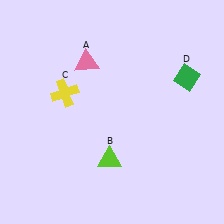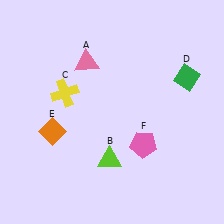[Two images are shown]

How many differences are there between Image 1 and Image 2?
There are 2 differences between the two images.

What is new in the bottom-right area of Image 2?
A pink pentagon (F) was added in the bottom-right area of Image 2.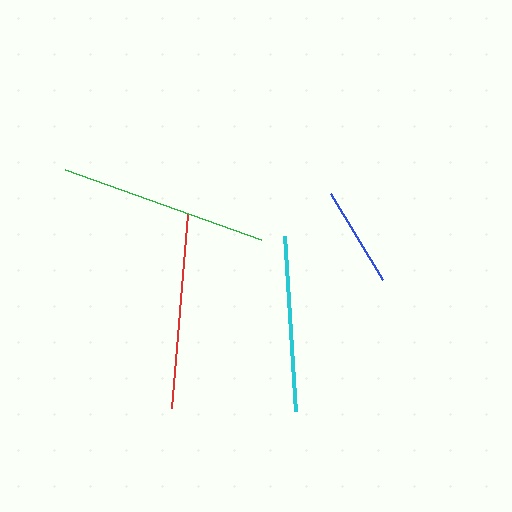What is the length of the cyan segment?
The cyan segment is approximately 175 pixels long.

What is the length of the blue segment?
The blue segment is approximately 100 pixels long.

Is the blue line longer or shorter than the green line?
The green line is longer than the blue line.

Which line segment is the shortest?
The blue line is the shortest at approximately 100 pixels.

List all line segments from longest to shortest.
From longest to shortest: green, red, cyan, blue.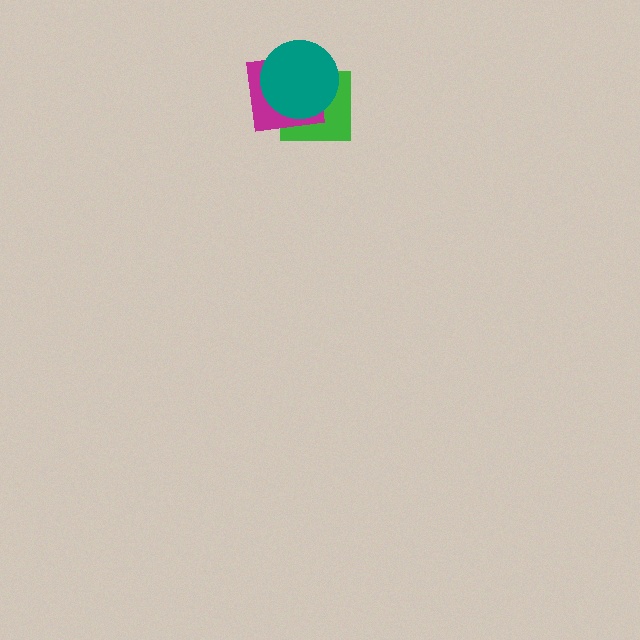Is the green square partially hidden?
Yes, it is partially covered by another shape.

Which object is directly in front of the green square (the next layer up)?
The magenta square is directly in front of the green square.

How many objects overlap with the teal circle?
2 objects overlap with the teal circle.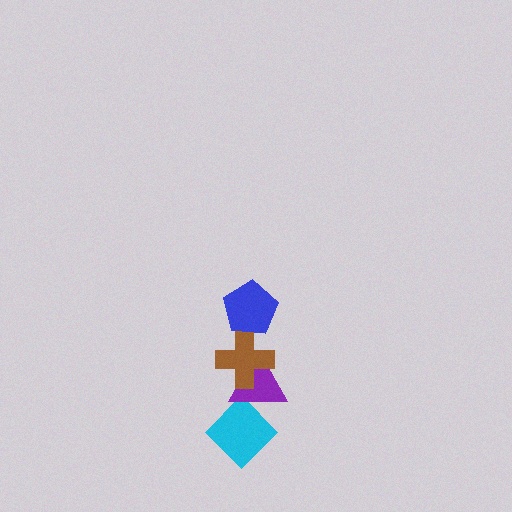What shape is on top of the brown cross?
The blue pentagon is on top of the brown cross.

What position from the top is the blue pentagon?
The blue pentagon is 1st from the top.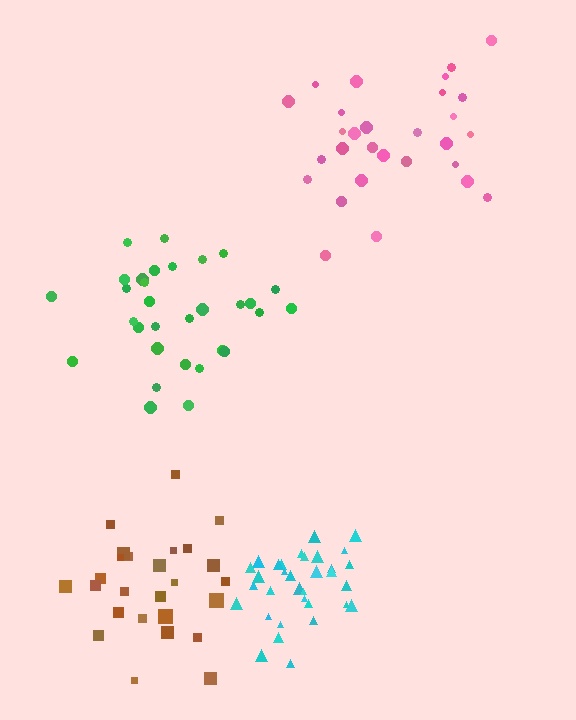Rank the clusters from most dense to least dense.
cyan, brown, green, pink.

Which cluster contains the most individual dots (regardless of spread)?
Cyan (33).